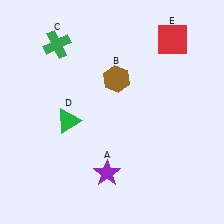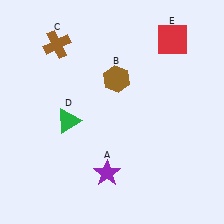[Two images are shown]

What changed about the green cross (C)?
In Image 1, C is green. In Image 2, it changed to brown.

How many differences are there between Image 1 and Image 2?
There is 1 difference between the two images.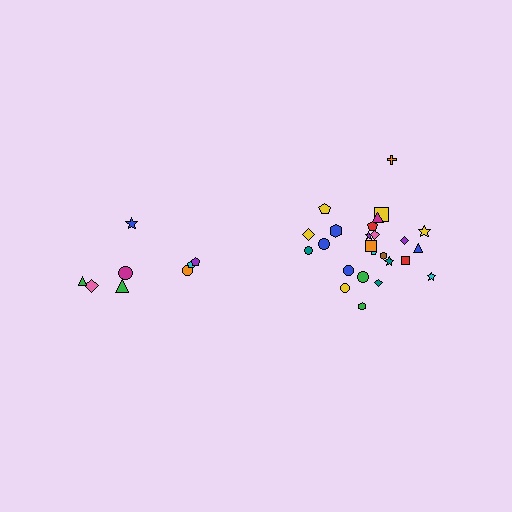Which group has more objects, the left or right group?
The right group.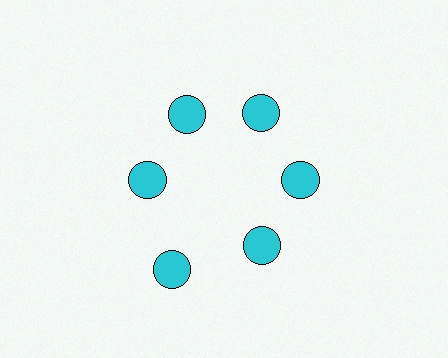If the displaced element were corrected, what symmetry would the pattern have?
It would have 6-fold rotational symmetry — the pattern would map onto itself every 60 degrees.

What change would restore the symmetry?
The symmetry would be restored by moving it inward, back onto the ring so that all 6 circles sit at equal angles and equal distance from the center.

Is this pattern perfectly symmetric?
No. The 6 cyan circles are arranged in a ring, but one element near the 7 o'clock position is pushed outward from the center, breaking the 6-fold rotational symmetry.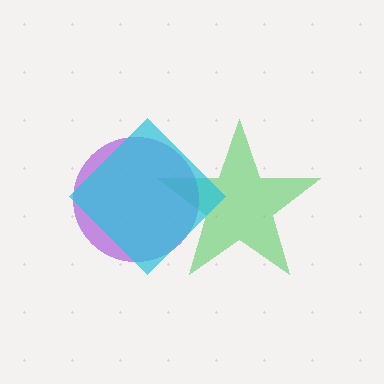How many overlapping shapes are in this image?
There are 3 overlapping shapes in the image.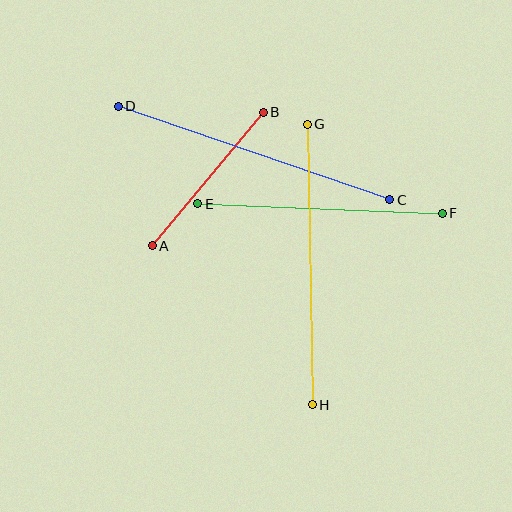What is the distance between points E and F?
The distance is approximately 245 pixels.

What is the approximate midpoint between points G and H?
The midpoint is at approximately (310, 264) pixels.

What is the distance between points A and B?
The distance is approximately 174 pixels.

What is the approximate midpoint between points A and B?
The midpoint is at approximately (208, 179) pixels.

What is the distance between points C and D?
The distance is approximately 287 pixels.